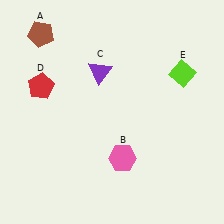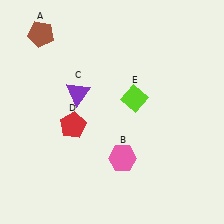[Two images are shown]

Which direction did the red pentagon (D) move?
The red pentagon (D) moved down.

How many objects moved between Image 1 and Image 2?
3 objects moved between the two images.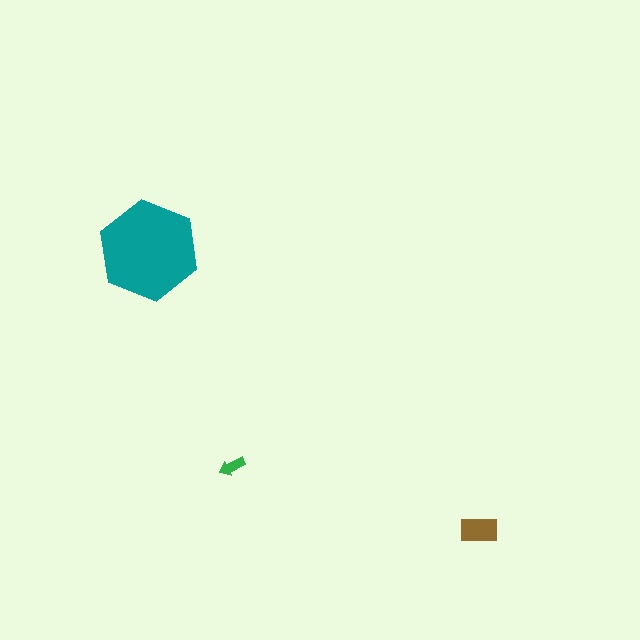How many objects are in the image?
There are 3 objects in the image.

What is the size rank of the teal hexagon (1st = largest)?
1st.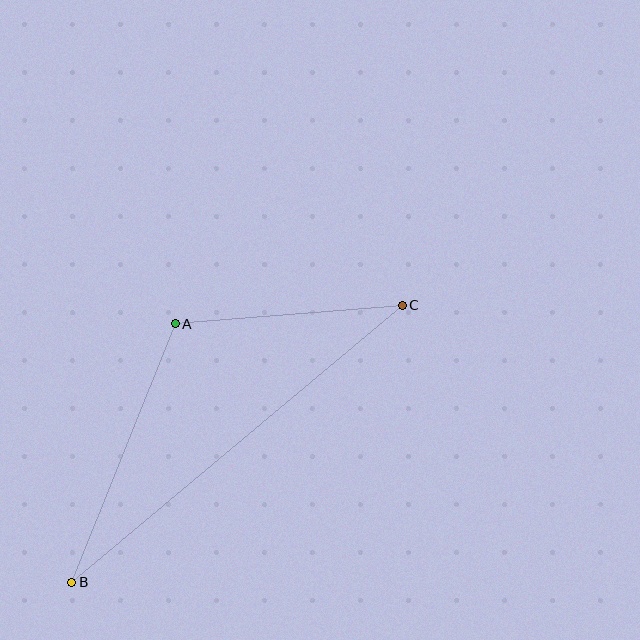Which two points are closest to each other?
Points A and C are closest to each other.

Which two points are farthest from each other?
Points B and C are farthest from each other.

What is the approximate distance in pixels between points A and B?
The distance between A and B is approximately 279 pixels.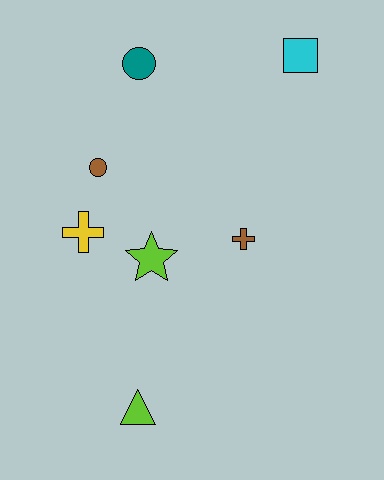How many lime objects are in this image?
There are 2 lime objects.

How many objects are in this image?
There are 7 objects.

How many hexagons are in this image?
There are no hexagons.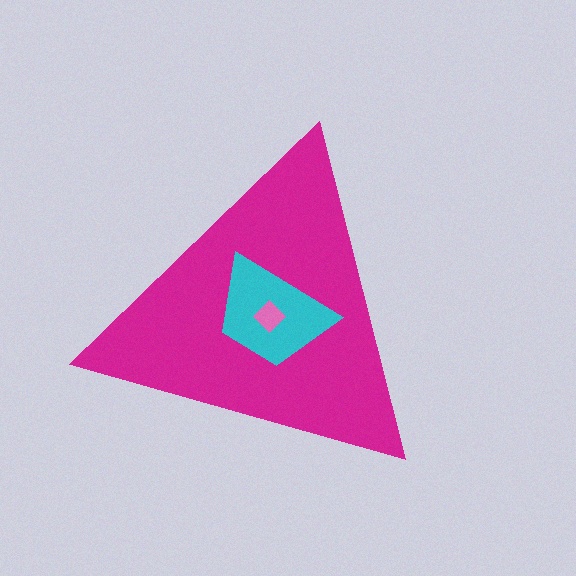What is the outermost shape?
The magenta triangle.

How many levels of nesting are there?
3.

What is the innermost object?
The pink diamond.